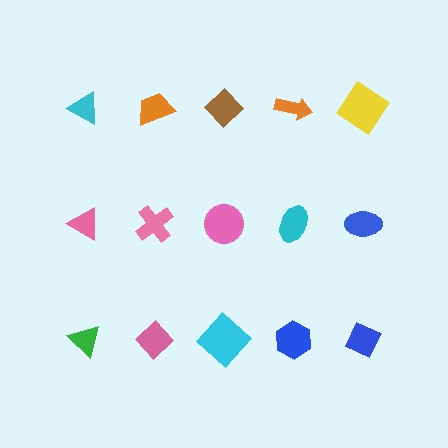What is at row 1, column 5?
A yellow diamond.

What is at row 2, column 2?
A pink cross.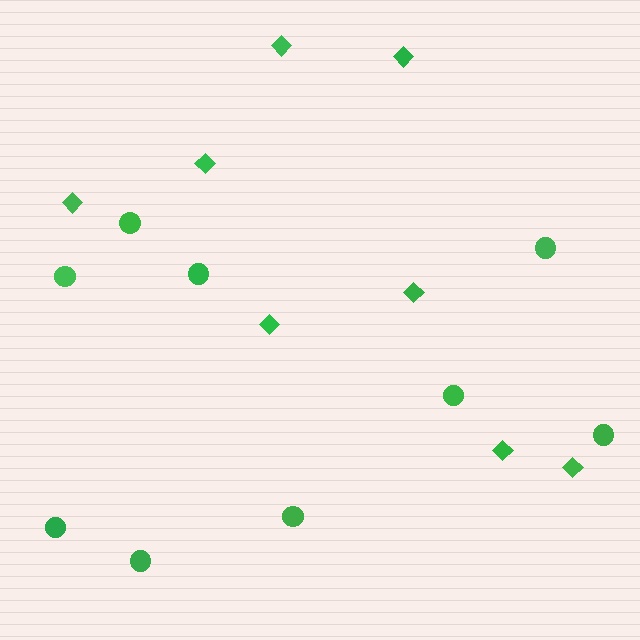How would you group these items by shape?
There are 2 groups: one group of diamonds (8) and one group of circles (9).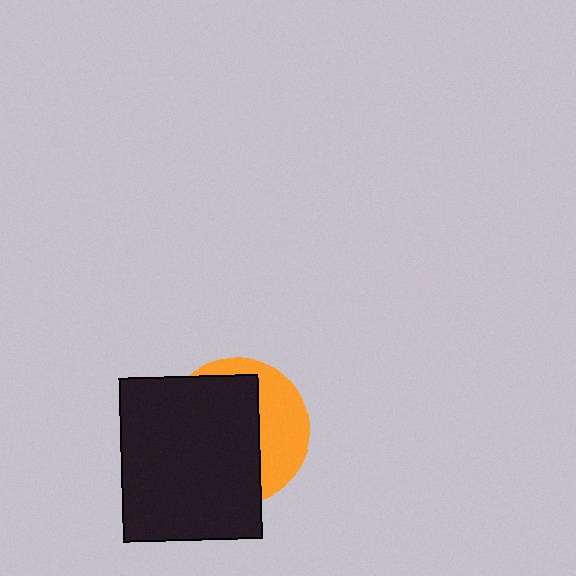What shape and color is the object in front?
The object in front is a black rectangle.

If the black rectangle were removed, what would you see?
You would see the complete orange circle.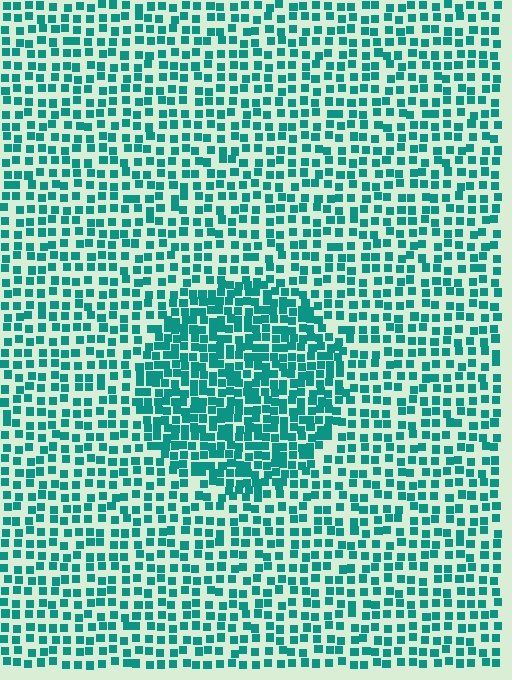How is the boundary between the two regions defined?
The boundary is defined by a change in element density (approximately 1.8x ratio). All elements are the same color, size, and shape.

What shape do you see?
I see a circle.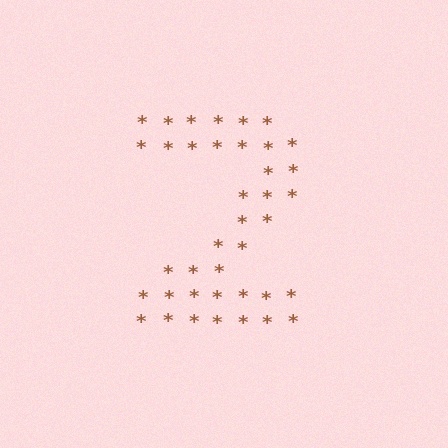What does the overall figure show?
The overall figure shows the digit 2.